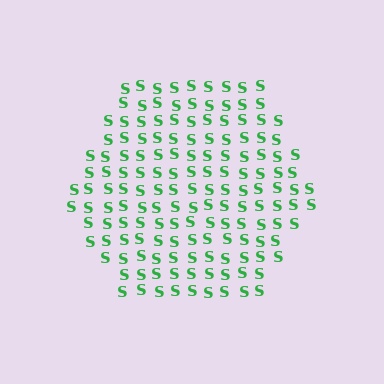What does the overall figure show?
The overall figure shows a hexagon.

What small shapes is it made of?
It is made of small letter S's.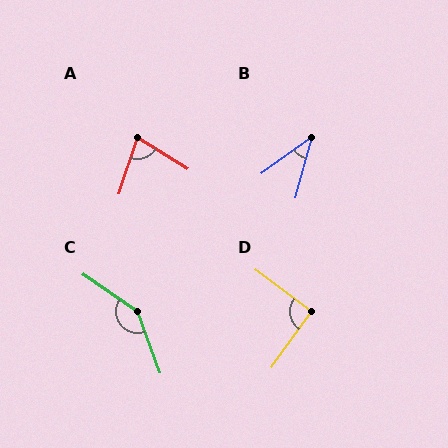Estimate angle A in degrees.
Approximately 76 degrees.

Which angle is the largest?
C, at approximately 144 degrees.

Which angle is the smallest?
B, at approximately 38 degrees.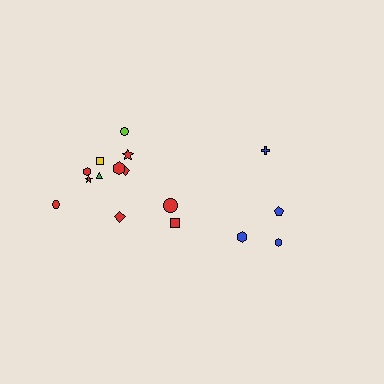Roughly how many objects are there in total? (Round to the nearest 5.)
Roughly 15 objects in total.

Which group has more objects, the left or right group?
The left group.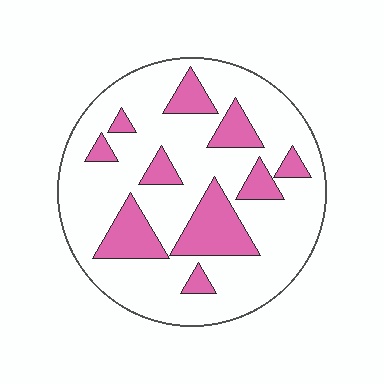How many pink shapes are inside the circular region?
10.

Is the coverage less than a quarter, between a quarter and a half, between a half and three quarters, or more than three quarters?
Less than a quarter.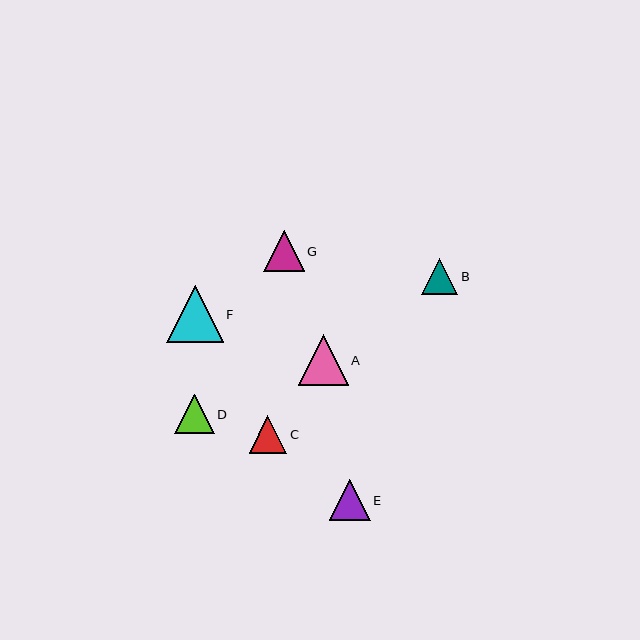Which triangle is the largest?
Triangle F is the largest with a size of approximately 57 pixels.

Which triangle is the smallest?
Triangle B is the smallest with a size of approximately 36 pixels.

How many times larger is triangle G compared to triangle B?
Triangle G is approximately 1.1 times the size of triangle B.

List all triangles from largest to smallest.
From largest to smallest: F, A, E, G, D, C, B.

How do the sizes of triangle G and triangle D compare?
Triangle G and triangle D are approximately the same size.